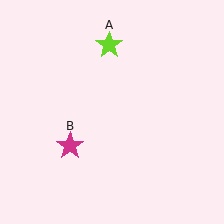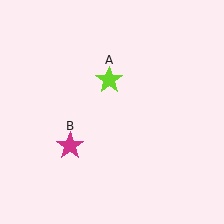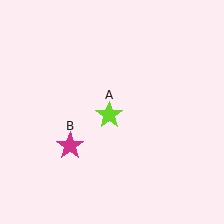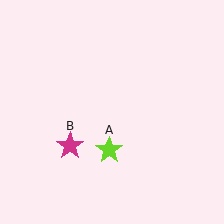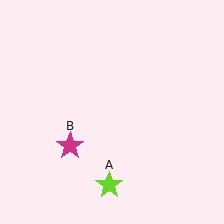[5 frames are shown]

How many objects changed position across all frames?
1 object changed position: lime star (object A).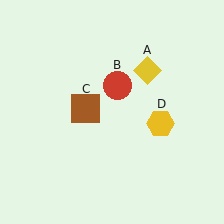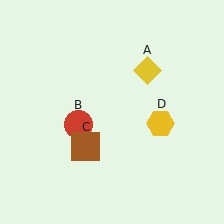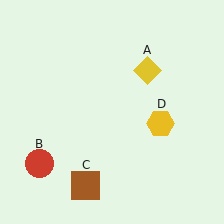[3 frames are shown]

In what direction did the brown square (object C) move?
The brown square (object C) moved down.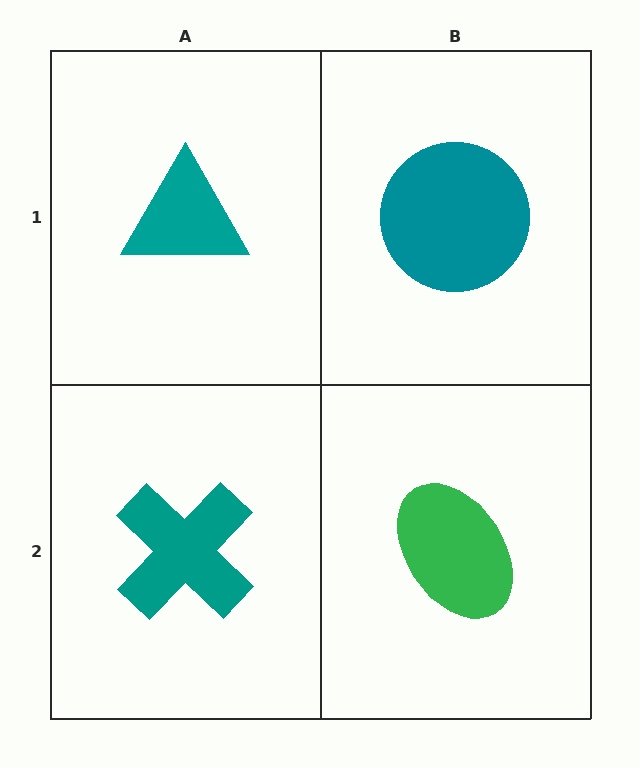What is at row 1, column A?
A teal triangle.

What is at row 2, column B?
A green ellipse.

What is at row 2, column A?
A teal cross.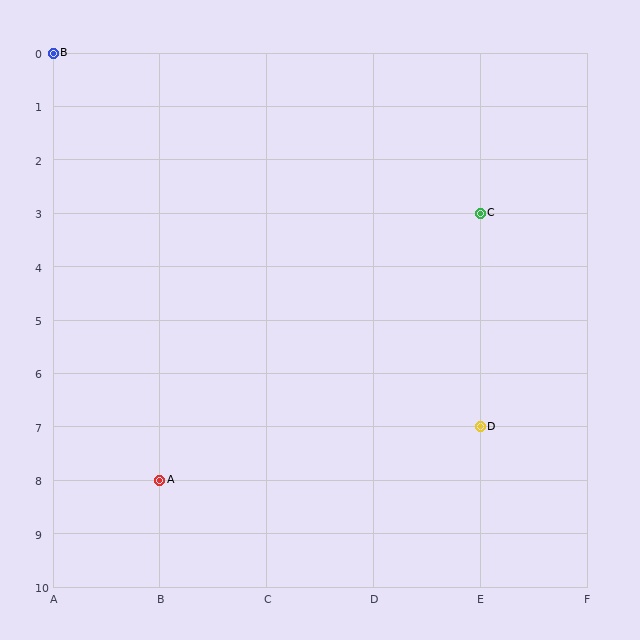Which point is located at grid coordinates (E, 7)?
Point D is at (E, 7).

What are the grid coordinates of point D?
Point D is at grid coordinates (E, 7).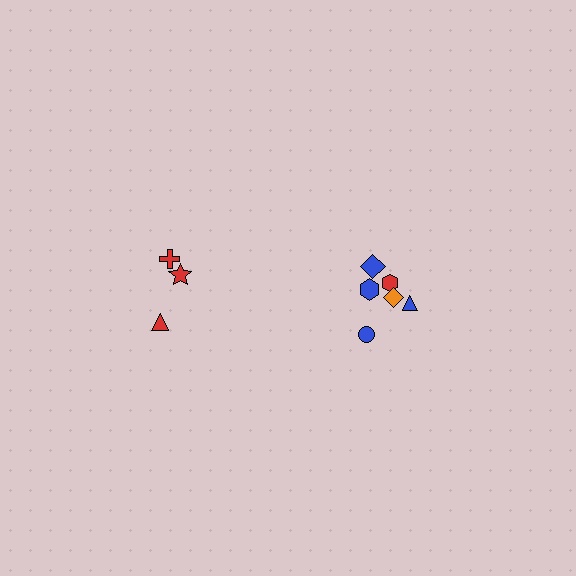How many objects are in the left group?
There are 3 objects.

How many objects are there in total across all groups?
There are 9 objects.